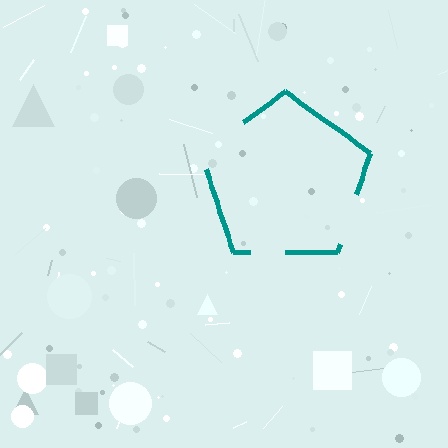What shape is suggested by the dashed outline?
The dashed outline suggests a pentagon.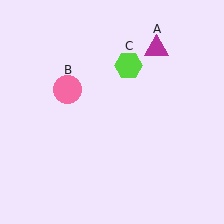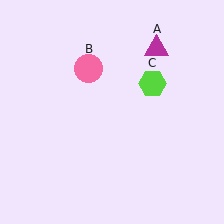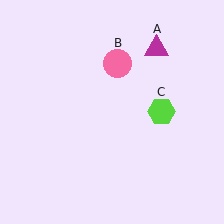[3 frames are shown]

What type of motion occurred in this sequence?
The pink circle (object B), lime hexagon (object C) rotated clockwise around the center of the scene.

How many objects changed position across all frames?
2 objects changed position: pink circle (object B), lime hexagon (object C).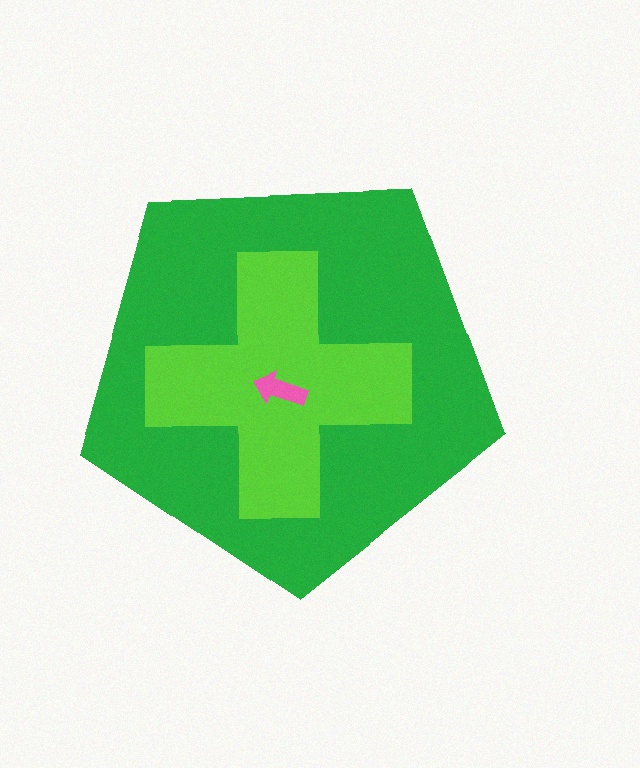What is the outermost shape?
The green pentagon.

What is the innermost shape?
The pink arrow.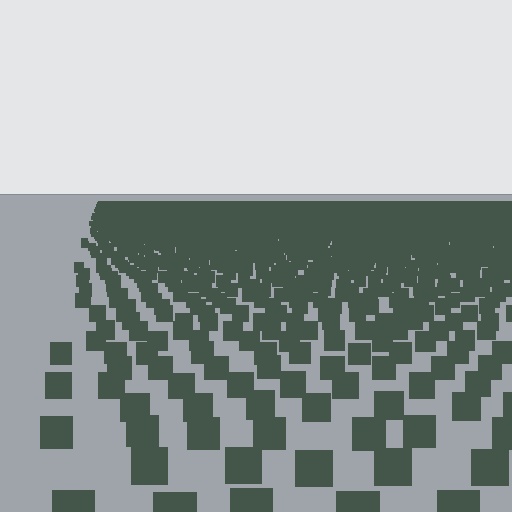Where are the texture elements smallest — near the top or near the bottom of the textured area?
Near the top.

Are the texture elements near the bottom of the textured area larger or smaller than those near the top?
Larger. Near the bottom, elements are closer to the viewer and appear at a bigger on-screen size.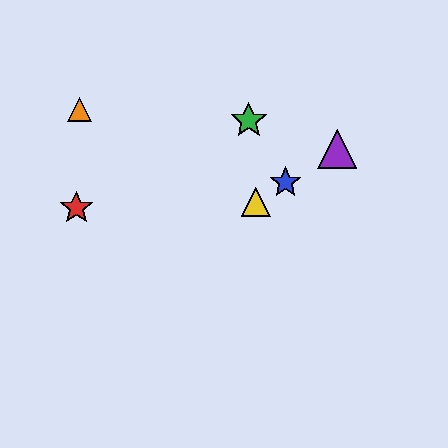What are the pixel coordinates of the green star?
The green star is at (249, 121).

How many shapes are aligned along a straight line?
3 shapes (the blue star, the yellow triangle, the purple triangle) are aligned along a straight line.